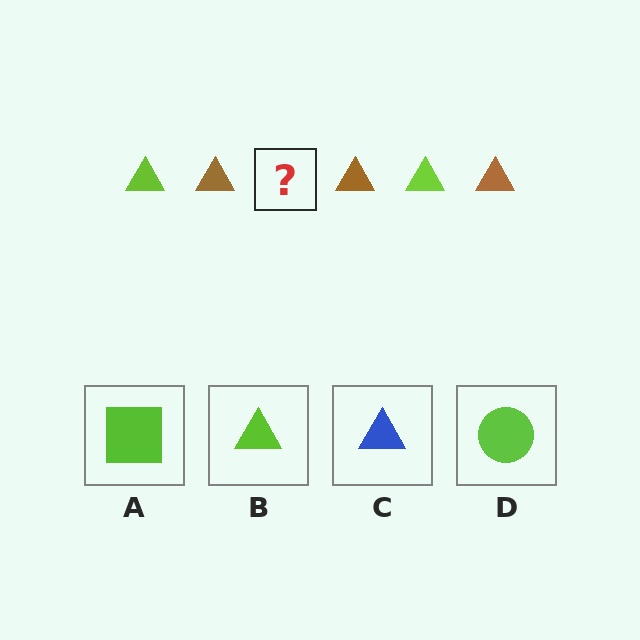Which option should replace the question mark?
Option B.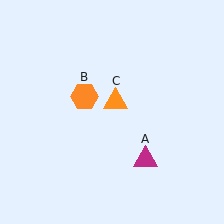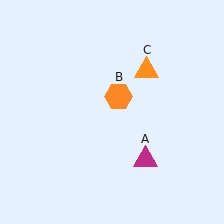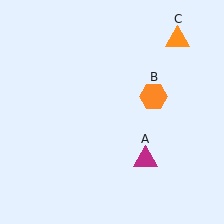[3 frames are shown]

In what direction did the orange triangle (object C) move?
The orange triangle (object C) moved up and to the right.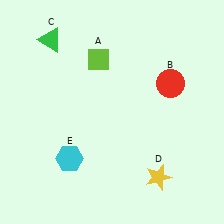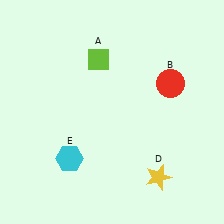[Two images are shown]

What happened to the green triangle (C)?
The green triangle (C) was removed in Image 2. It was in the top-left area of Image 1.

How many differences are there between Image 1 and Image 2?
There is 1 difference between the two images.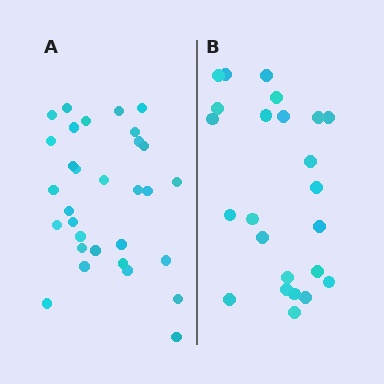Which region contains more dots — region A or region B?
Region A (the left region) has more dots.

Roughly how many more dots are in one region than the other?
Region A has roughly 8 or so more dots than region B.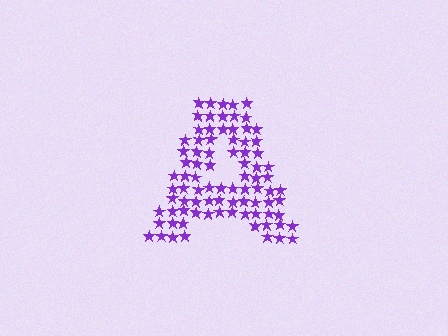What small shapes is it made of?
It is made of small stars.